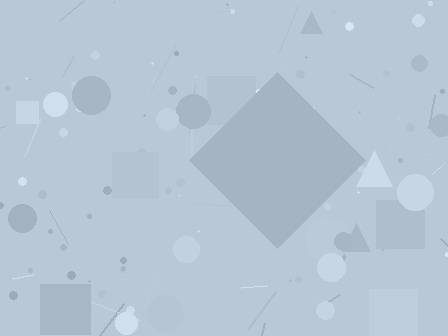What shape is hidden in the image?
A diamond is hidden in the image.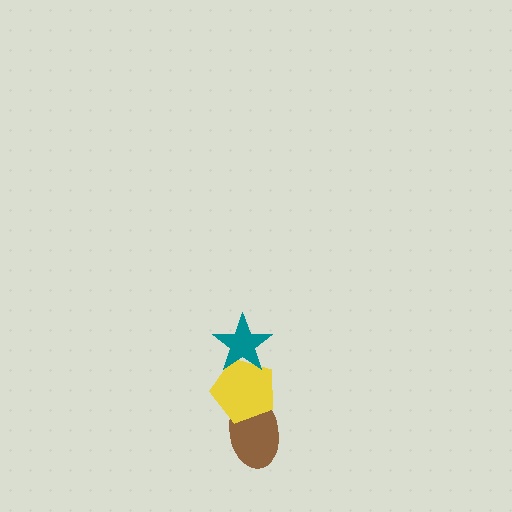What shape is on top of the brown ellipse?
The yellow pentagon is on top of the brown ellipse.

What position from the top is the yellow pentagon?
The yellow pentagon is 2nd from the top.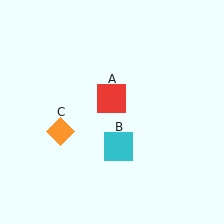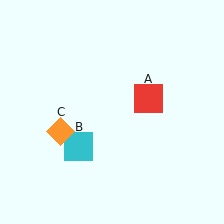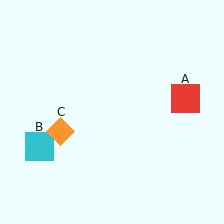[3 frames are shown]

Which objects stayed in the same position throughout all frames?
Orange diamond (object C) remained stationary.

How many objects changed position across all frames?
2 objects changed position: red square (object A), cyan square (object B).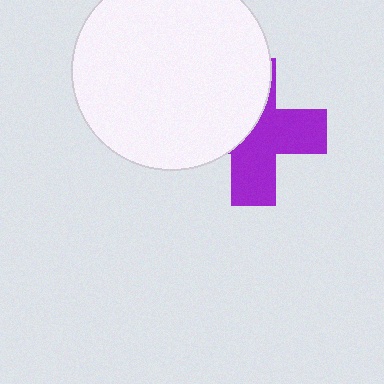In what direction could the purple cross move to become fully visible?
The purple cross could move right. That would shift it out from behind the white circle entirely.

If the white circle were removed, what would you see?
You would see the complete purple cross.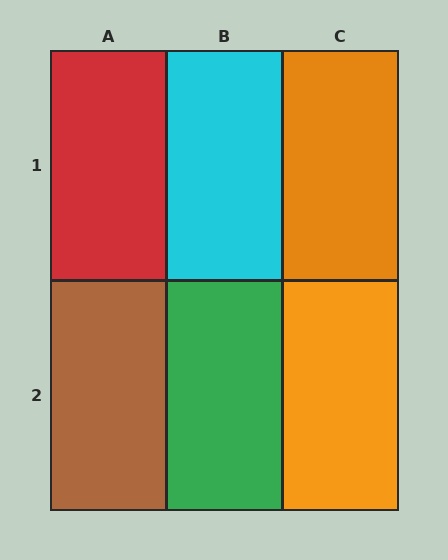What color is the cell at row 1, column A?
Red.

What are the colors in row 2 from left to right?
Brown, green, orange.